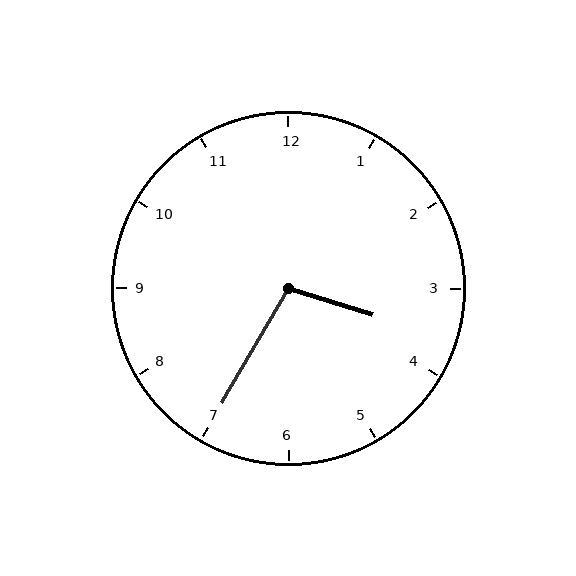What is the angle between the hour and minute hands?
Approximately 102 degrees.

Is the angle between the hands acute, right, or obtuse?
It is obtuse.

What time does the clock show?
3:35.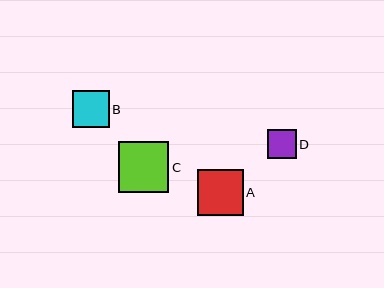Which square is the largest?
Square C is the largest with a size of approximately 51 pixels.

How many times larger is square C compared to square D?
Square C is approximately 1.8 times the size of square D.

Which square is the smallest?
Square D is the smallest with a size of approximately 28 pixels.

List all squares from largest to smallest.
From largest to smallest: C, A, B, D.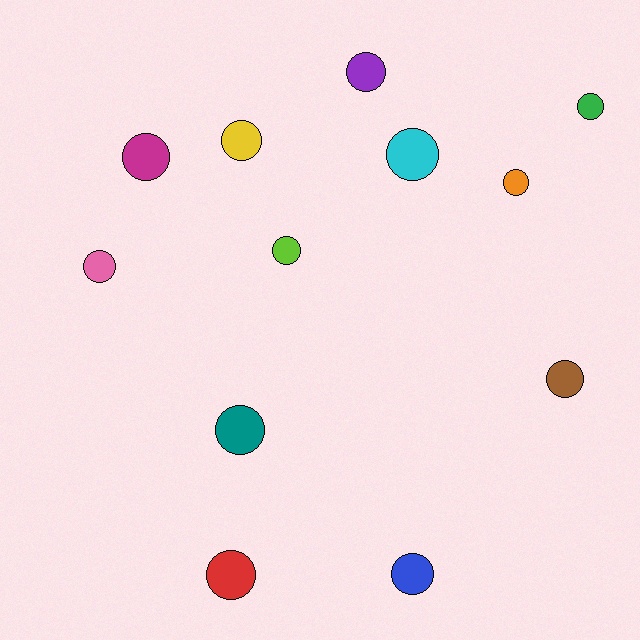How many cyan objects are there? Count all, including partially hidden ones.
There is 1 cyan object.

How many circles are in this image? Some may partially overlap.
There are 12 circles.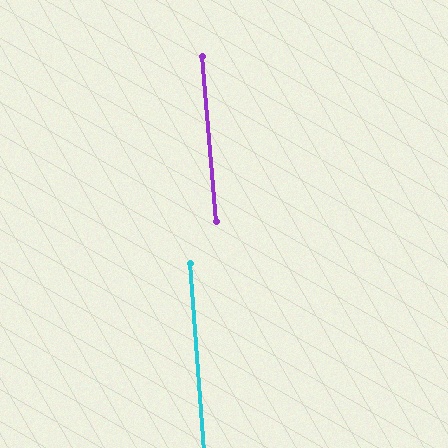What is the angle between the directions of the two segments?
Approximately 1 degree.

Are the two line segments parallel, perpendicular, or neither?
Parallel — their directions differ by only 0.8°.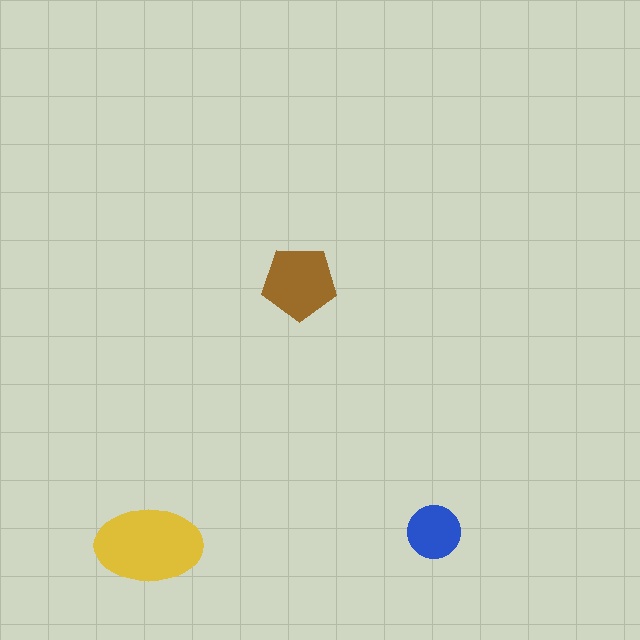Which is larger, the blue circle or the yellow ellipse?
The yellow ellipse.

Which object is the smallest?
The blue circle.